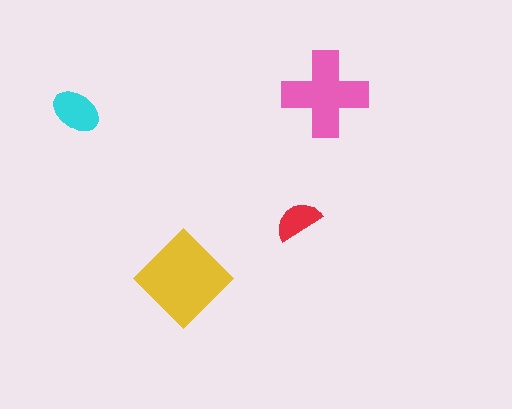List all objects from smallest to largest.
The red semicircle, the cyan ellipse, the pink cross, the yellow diamond.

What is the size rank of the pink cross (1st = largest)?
2nd.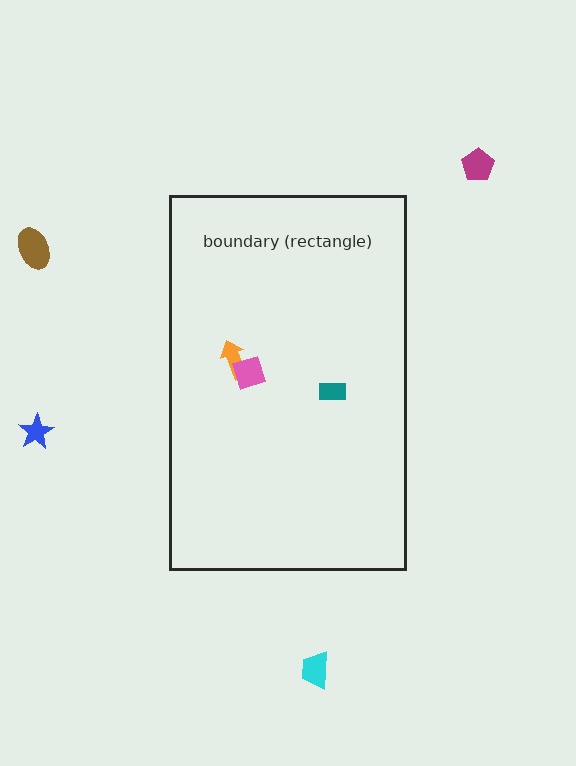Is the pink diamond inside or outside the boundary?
Inside.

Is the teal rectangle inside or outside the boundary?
Inside.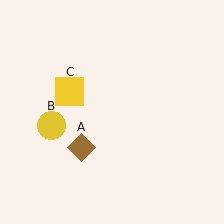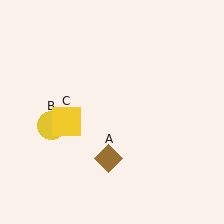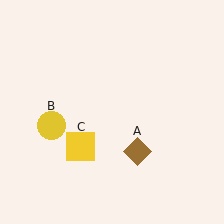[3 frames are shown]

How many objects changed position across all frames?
2 objects changed position: brown diamond (object A), yellow square (object C).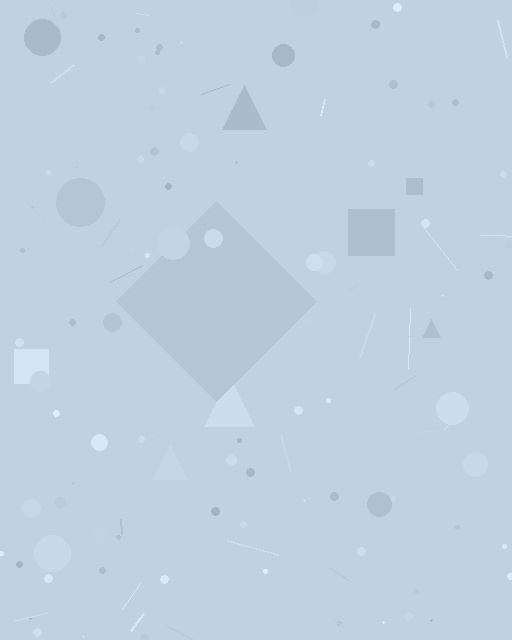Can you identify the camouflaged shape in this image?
The camouflaged shape is a diamond.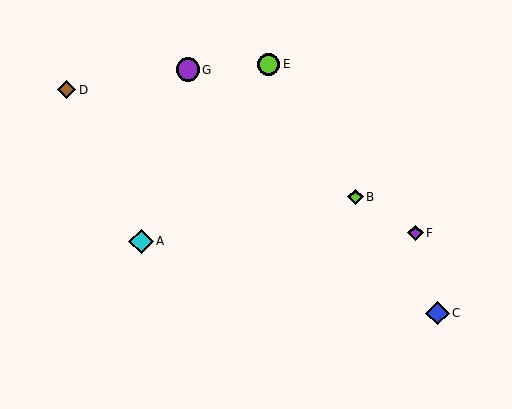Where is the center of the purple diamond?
The center of the purple diamond is at (415, 233).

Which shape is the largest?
The cyan diamond (labeled A) is the largest.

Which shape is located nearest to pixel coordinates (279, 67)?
The lime circle (labeled E) at (269, 64) is nearest to that location.